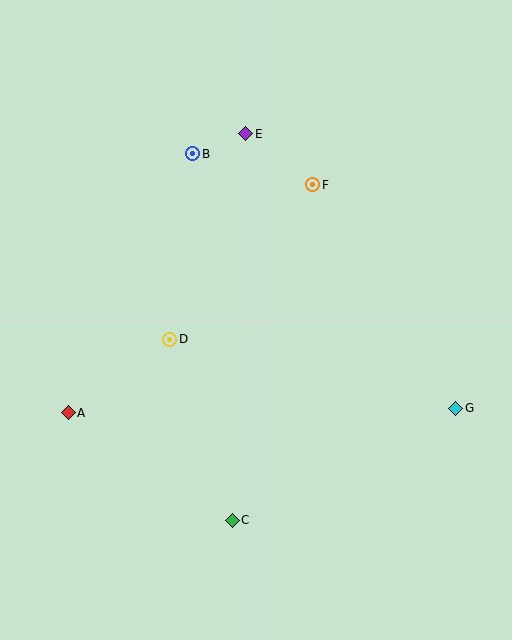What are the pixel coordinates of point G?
Point G is at (456, 408).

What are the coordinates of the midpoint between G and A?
The midpoint between G and A is at (262, 411).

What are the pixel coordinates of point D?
Point D is at (170, 339).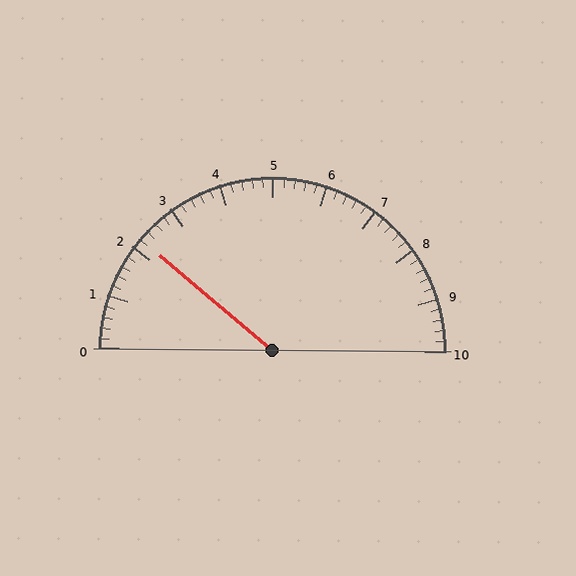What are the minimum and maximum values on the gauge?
The gauge ranges from 0 to 10.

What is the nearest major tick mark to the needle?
The nearest major tick mark is 2.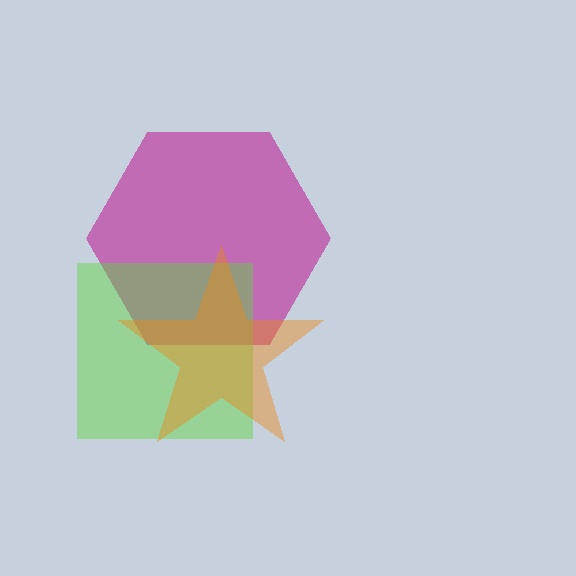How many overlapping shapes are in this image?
There are 3 overlapping shapes in the image.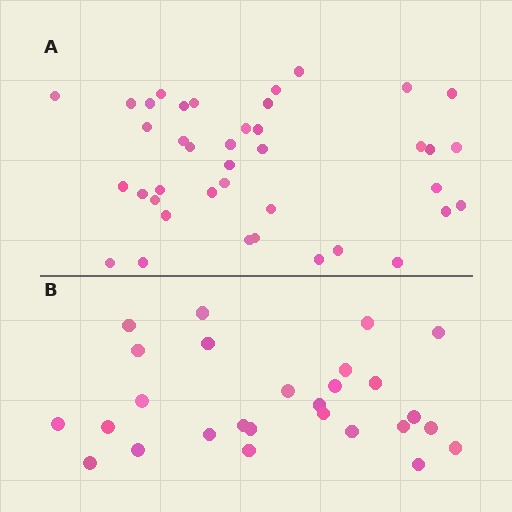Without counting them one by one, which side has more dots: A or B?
Region A (the top region) has more dots.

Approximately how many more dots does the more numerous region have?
Region A has approximately 15 more dots than region B.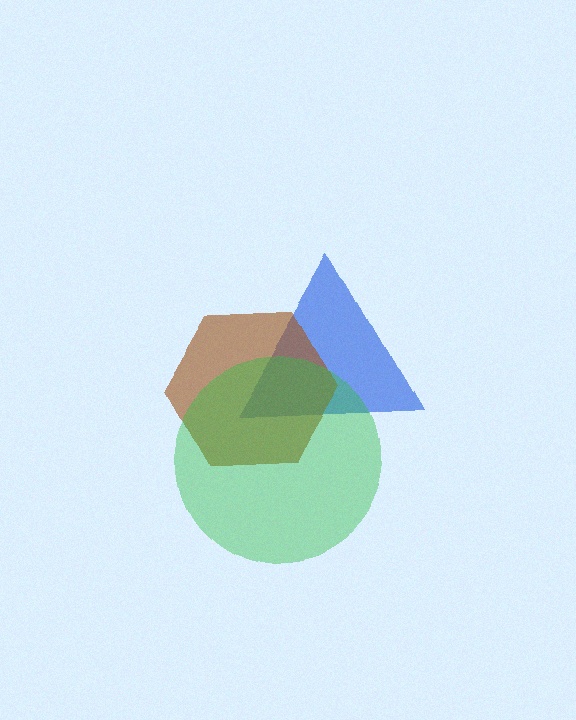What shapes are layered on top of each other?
The layered shapes are: a blue triangle, a brown hexagon, a green circle.